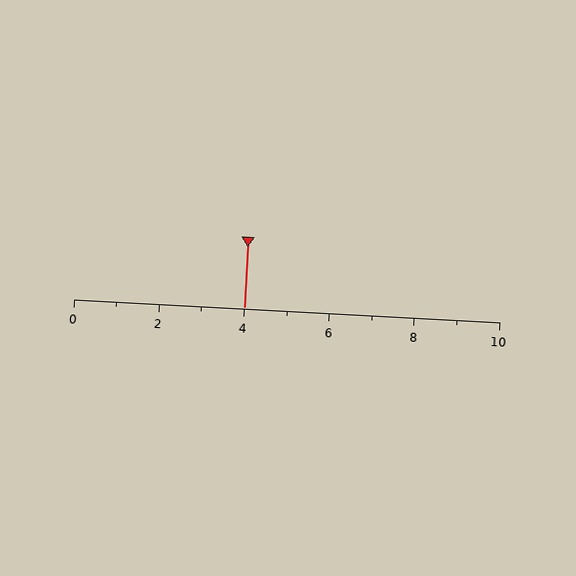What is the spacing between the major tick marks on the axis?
The major ticks are spaced 2 apart.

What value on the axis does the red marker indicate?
The marker indicates approximately 4.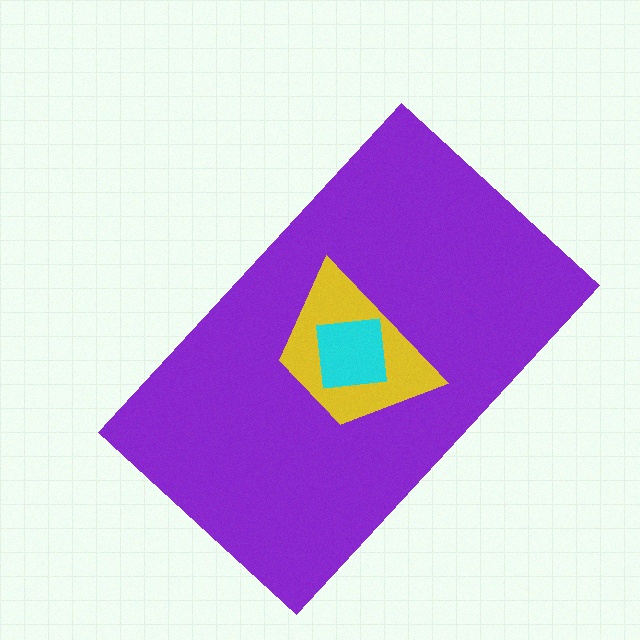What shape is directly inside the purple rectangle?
The yellow trapezoid.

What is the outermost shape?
The purple rectangle.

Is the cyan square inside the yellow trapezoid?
Yes.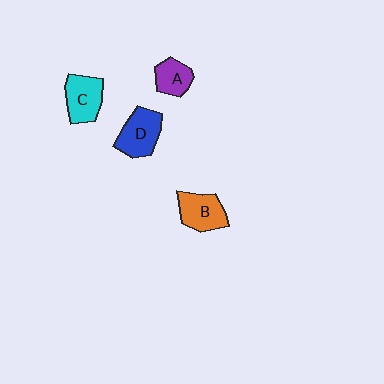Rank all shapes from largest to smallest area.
From largest to smallest: D (blue), C (cyan), B (orange), A (purple).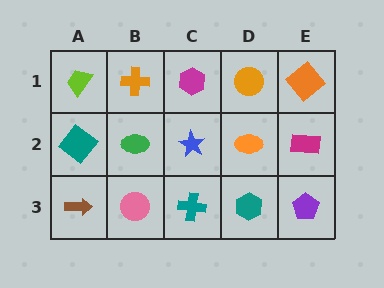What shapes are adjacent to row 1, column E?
A magenta rectangle (row 2, column E), an orange circle (row 1, column D).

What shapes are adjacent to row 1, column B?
A green ellipse (row 2, column B), a lime trapezoid (row 1, column A), a magenta hexagon (row 1, column C).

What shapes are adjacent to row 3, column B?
A green ellipse (row 2, column B), a brown arrow (row 3, column A), a teal cross (row 3, column C).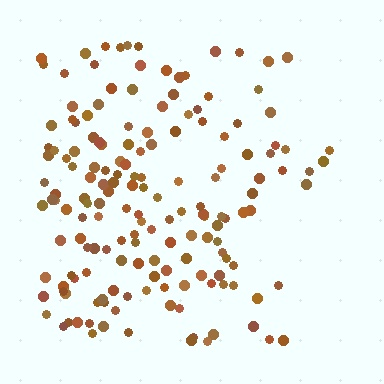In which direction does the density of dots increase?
From right to left, with the left side densest.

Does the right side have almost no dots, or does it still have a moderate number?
Still a moderate number, just noticeably fewer than the left.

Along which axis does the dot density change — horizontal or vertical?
Horizontal.